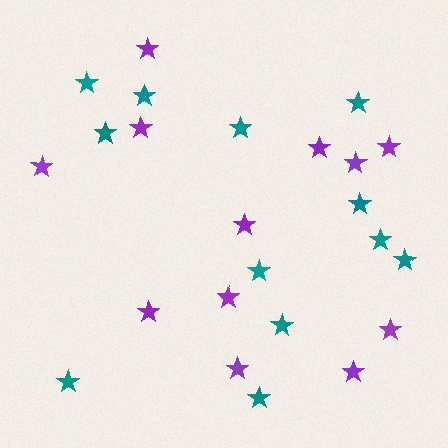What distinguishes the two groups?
There are 2 groups: one group of purple stars (12) and one group of teal stars (12).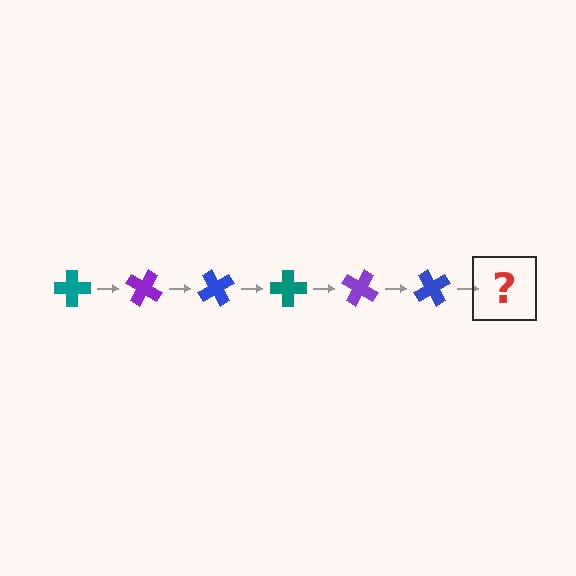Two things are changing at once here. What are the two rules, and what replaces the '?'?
The two rules are that it rotates 30 degrees each step and the color cycles through teal, purple, and blue. The '?' should be a teal cross, rotated 180 degrees from the start.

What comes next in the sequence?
The next element should be a teal cross, rotated 180 degrees from the start.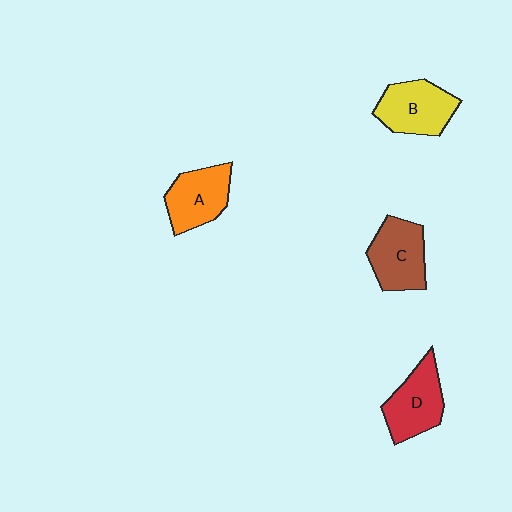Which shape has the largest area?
Shape B (yellow).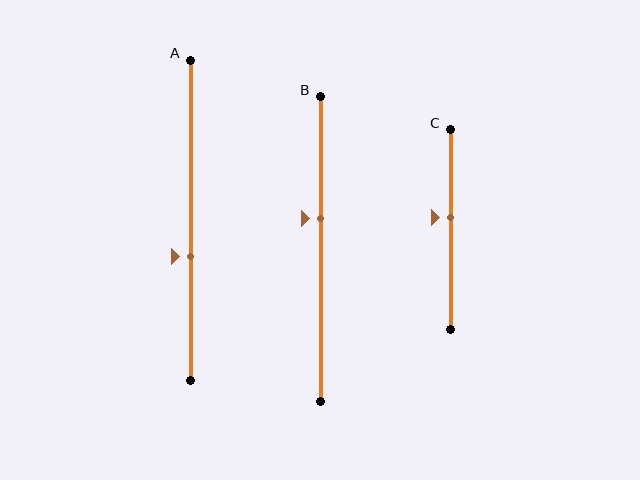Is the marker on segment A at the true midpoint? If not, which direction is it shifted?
No, the marker on segment A is shifted downward by about 11% of the segment length.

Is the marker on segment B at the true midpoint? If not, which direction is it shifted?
No, the marker on segment B is shifted upward by about 10% of the segment length.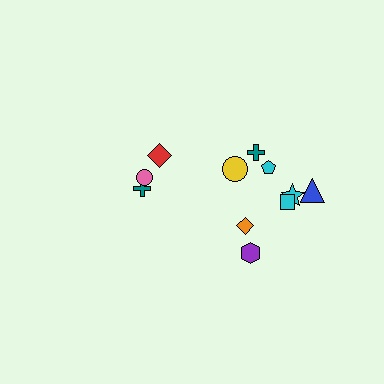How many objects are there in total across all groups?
There are 11 objects.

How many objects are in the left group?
There are 3 objects.